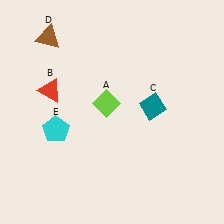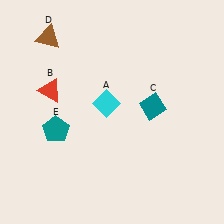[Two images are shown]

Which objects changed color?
A changed from lime to cyan. E changed from cyan to teal.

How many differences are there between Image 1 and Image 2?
There are 2 differences between the two images.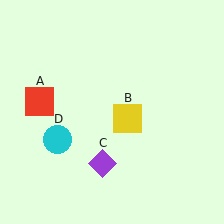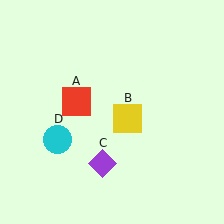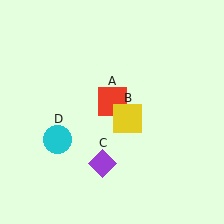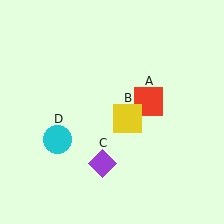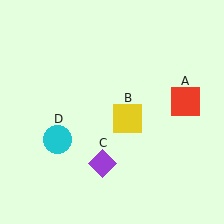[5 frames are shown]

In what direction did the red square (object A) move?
The red square (object A) moved right.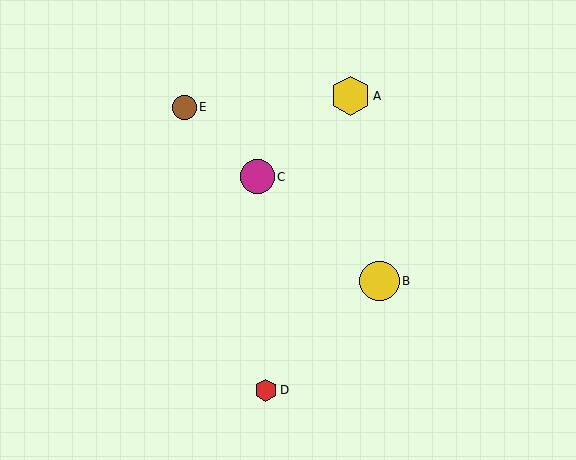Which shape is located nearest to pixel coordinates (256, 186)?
The magenta circle (labeled C) at (257, 177) is nearest to that location.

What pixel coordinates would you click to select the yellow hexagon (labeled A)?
Click at (350, 96) to select the yellow hexagon A.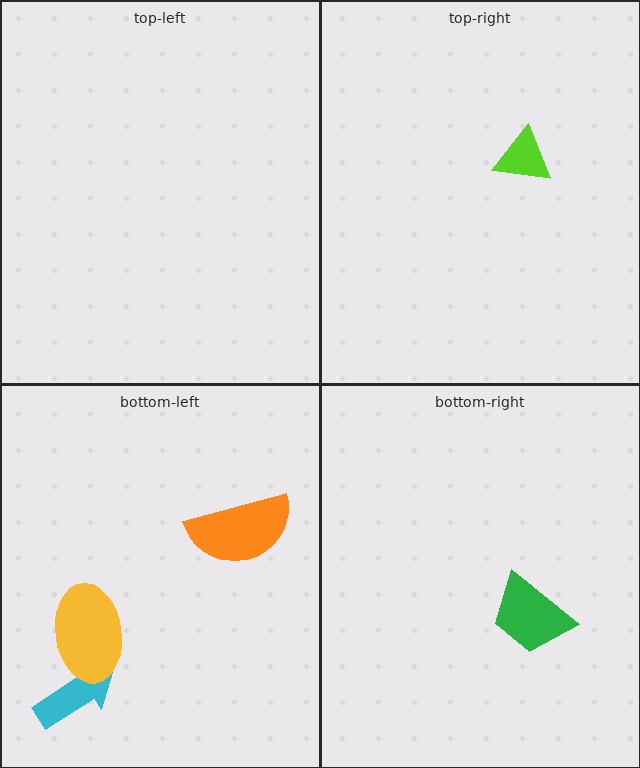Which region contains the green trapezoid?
The bottom-right region.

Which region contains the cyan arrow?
The bottom-left region.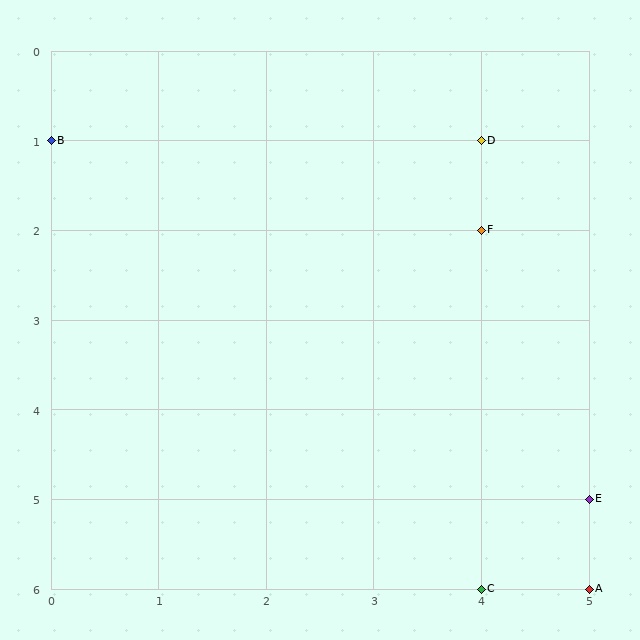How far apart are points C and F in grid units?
Points C and F are 4 rows apart.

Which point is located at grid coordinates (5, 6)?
Point A is at (5, 6).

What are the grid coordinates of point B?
Point B is at grid coordinates (0, 1).